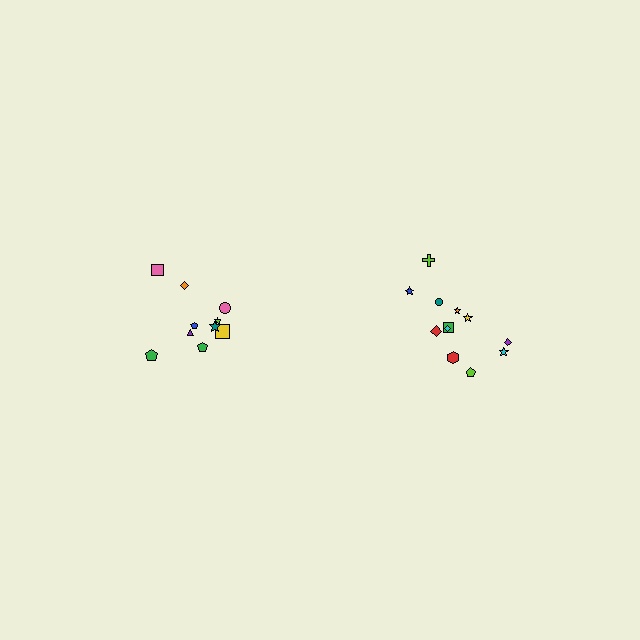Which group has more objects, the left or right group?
The right group.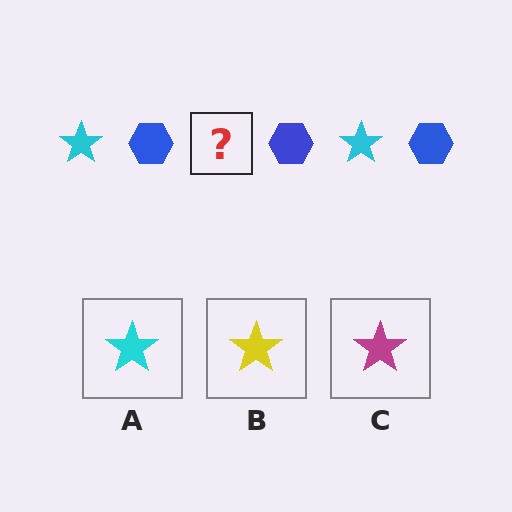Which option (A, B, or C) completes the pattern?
A.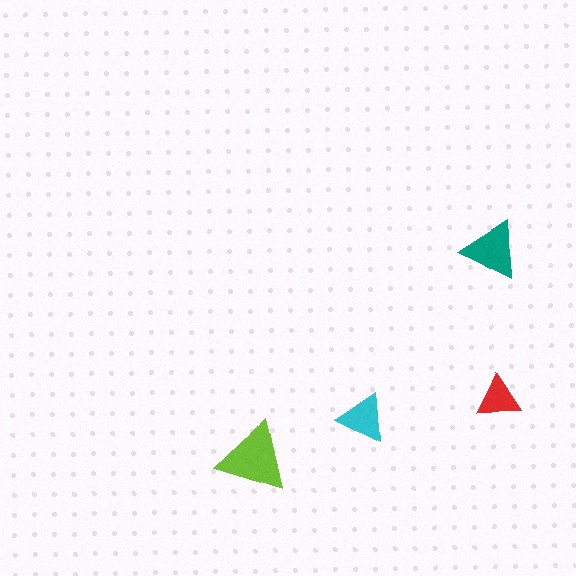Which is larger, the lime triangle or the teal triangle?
The lime one.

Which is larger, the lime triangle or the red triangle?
The lime one.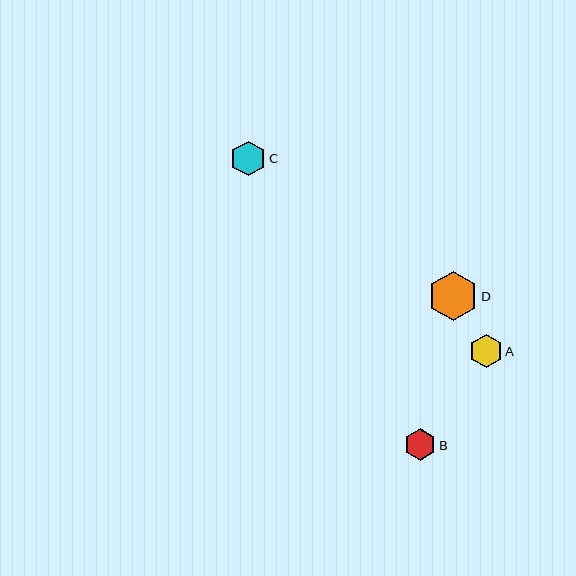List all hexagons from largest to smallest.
From largest to smallest: D, C, A, B.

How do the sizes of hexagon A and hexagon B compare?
Hexagon A and hexagon B are approximately the same size.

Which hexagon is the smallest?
Hexagon B is the smallest with a size of approximately 32 pixels.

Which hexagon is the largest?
Hexagon D is the largest with a size of approximately 49 pixels.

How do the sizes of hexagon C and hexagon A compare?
Hexagon C and hexagon A are approximately the same size.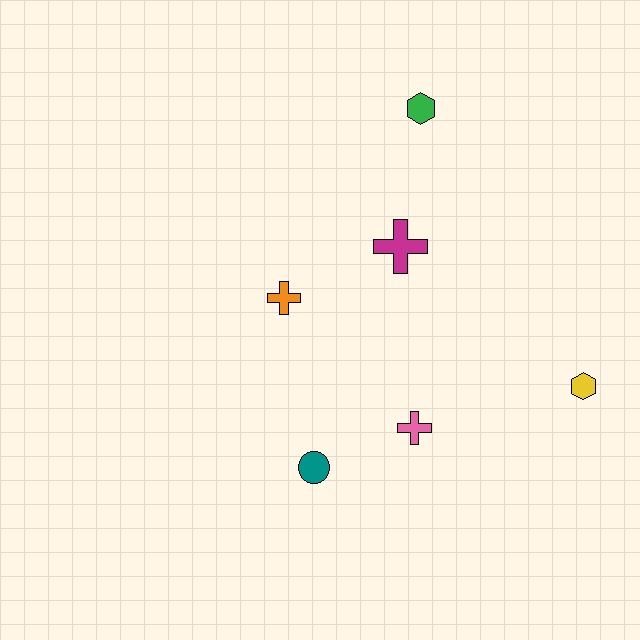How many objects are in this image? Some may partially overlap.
There are 6 objects.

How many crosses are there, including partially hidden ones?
There are 3 crosses.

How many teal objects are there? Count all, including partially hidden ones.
There is 1 teal object.